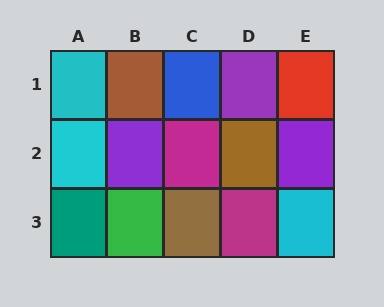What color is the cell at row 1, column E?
Red.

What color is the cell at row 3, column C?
Brown.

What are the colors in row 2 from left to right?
Cyan, purple, magenta, brown, purple.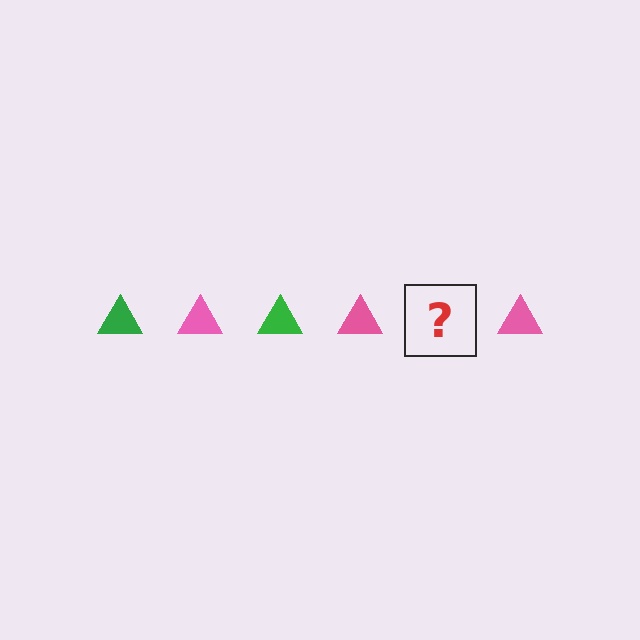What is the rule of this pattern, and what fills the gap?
The rule is that the pattern cycles through green, pink triangles. The gap should be filled with a green triangle.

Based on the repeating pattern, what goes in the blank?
The blank should be a green triangle.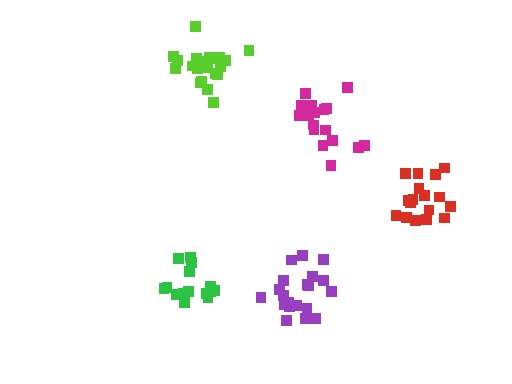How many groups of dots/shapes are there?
There are 5 groups.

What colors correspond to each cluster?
The clusters are colored: magenta, purple, lime, red, green.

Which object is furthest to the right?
The red cluster is rightmost.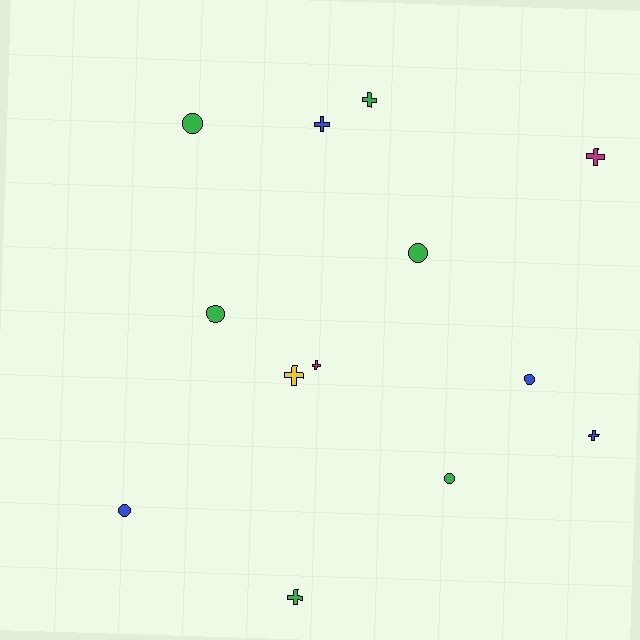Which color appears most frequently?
Green, with 6 objects.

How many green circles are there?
There are 4 green circles.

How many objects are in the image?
There are 13 objects.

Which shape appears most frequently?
Cross, with 7 objects.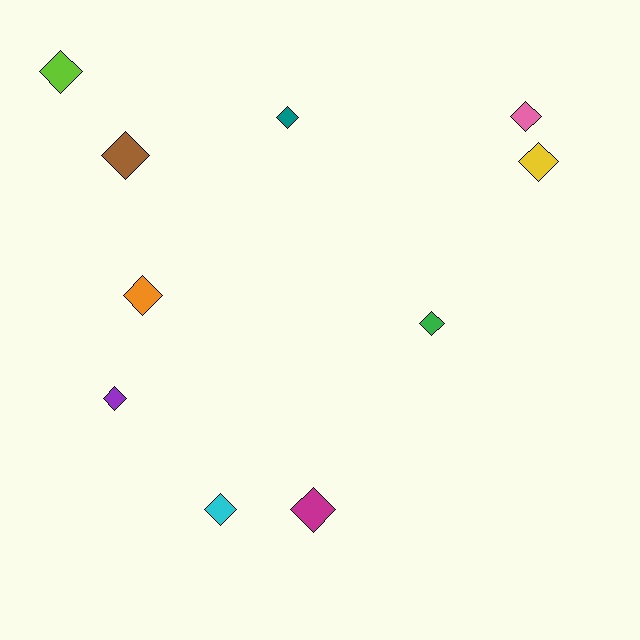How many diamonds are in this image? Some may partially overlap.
There are 10 diamonds.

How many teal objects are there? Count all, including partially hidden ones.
There is 1 teal object.